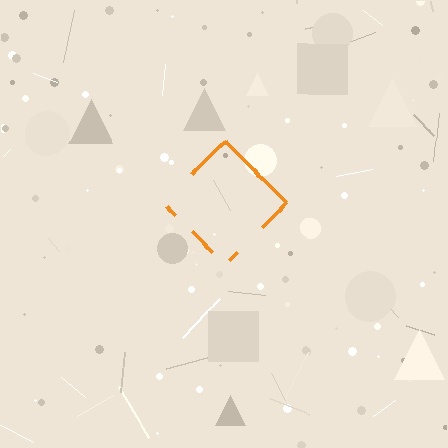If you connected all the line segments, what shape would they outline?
They would outline a diamond.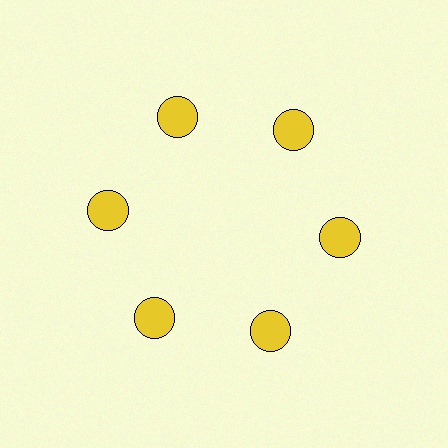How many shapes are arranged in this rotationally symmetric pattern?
There are 6 shapes, arranged in 6 groups of 1.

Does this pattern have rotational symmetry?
Yes, this pattern has 6-fold rotational symmetry. It looks the same after rotating 60 degrees around the center.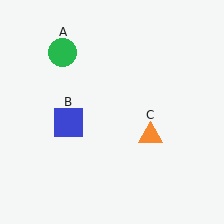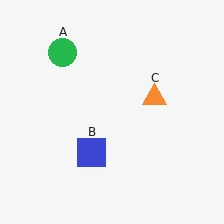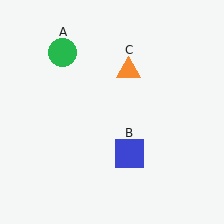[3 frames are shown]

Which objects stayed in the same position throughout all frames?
Green circle (object A) remained stationary.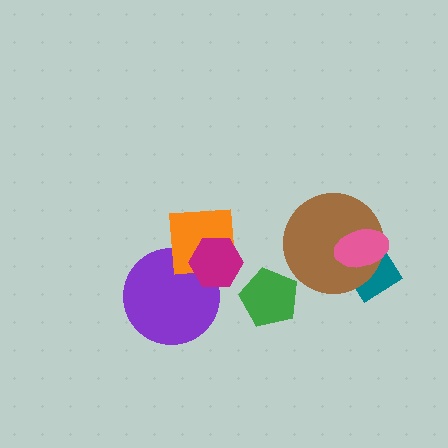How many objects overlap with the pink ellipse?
2 objects overlap with the pink ellipse.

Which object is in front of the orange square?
The magenta hexagon is in front of the orange square.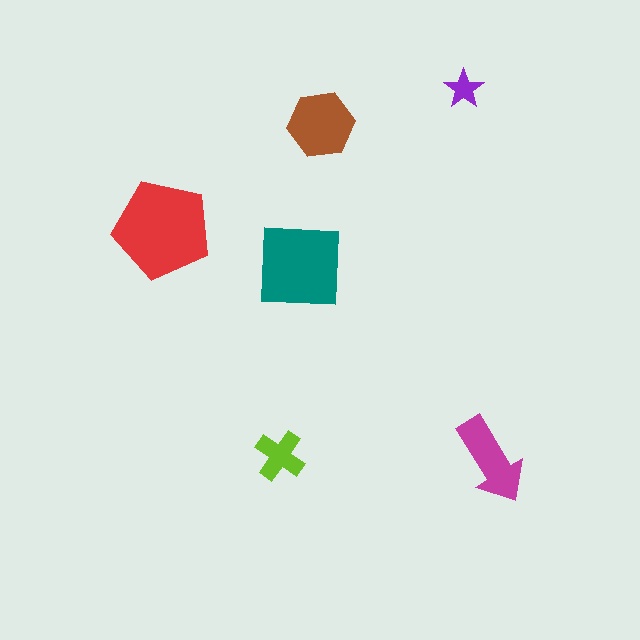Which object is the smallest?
The purple star.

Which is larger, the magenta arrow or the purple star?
The magenta arrow.